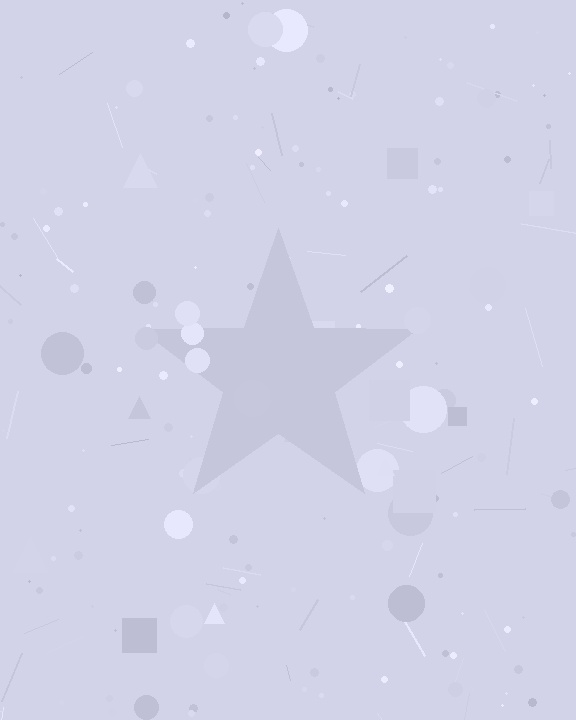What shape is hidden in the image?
A star is hidden in the image.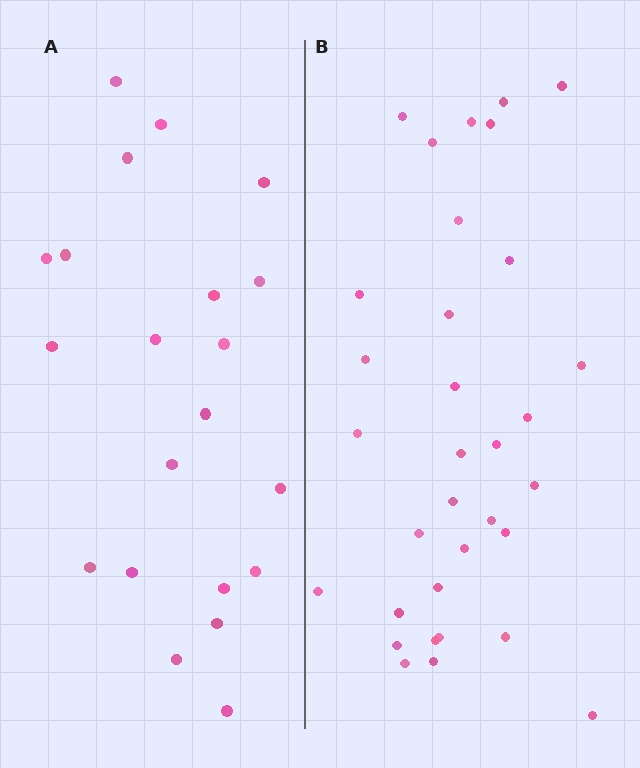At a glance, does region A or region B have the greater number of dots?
Region B (the right region) has more dots.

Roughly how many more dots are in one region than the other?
Region B has roughly 12 or so more dots than region A.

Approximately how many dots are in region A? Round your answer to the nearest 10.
About 20 dots. (The exact count is 21, which rounds to 20.)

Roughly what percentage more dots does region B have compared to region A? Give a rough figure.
About 55% more.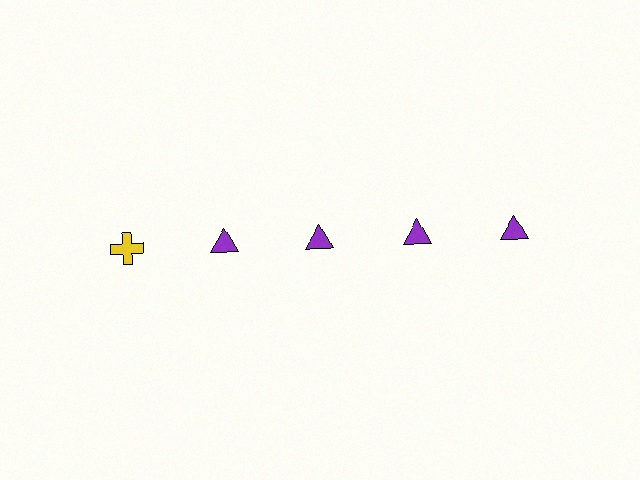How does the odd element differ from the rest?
It differs in both color (yellow instead of purple) and shape (cross instead of triangle).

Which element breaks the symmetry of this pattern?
The yellow cross in the top row, leftmost column breaks the symmetry. All other shapes are purple triangles.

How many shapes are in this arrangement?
There are 5 shapes arranged in a grid pattern.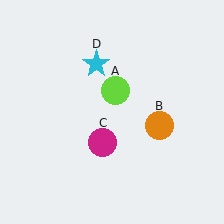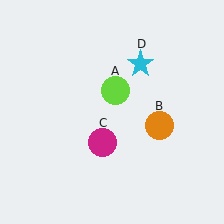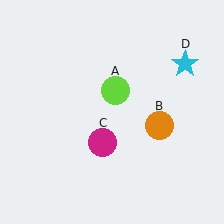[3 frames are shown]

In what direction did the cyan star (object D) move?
The cyan star (object D) moved right.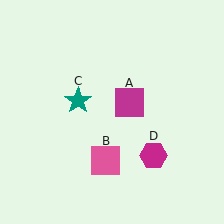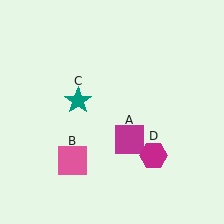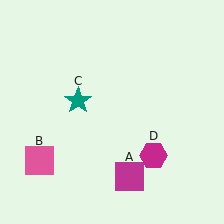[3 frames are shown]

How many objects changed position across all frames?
2 objects changed position: magenta square (object A), pink square (object B).